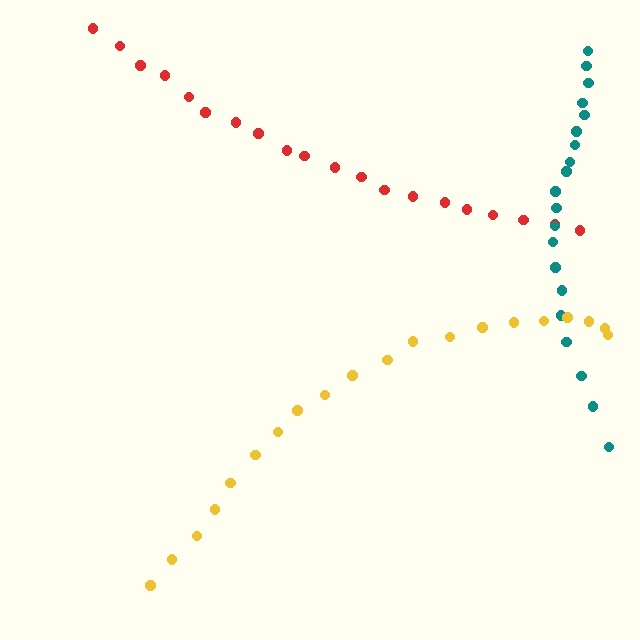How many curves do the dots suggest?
There are 3 distinct paths.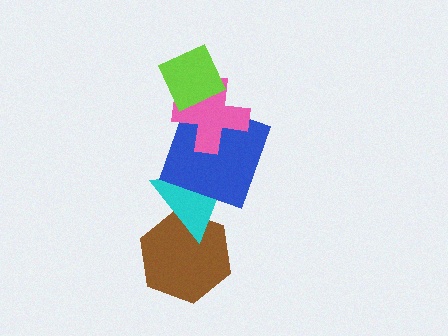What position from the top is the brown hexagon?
The brown hexagon is 5th from the top.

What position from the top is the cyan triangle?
The cyan triangle is 4th from the top.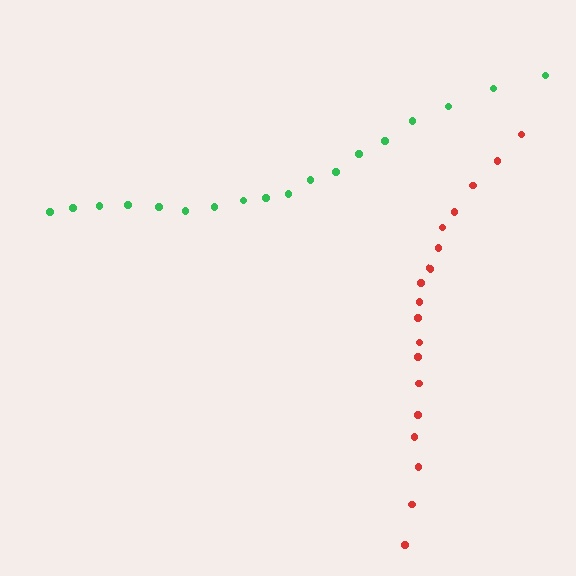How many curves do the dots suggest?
There are 2 distinct paths.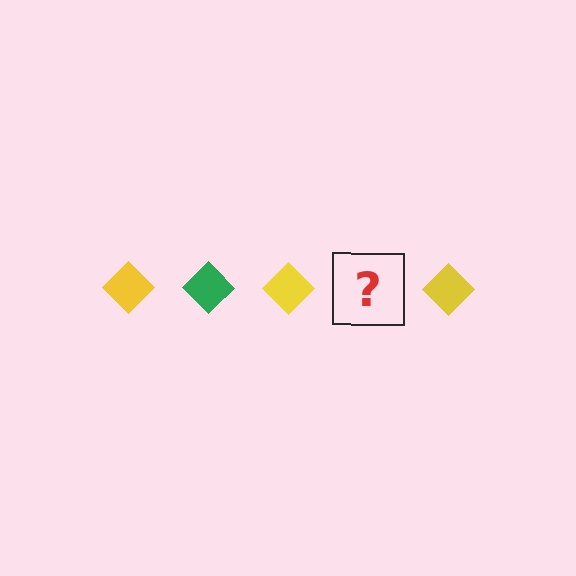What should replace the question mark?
The question mark should be replaced with a green diamond.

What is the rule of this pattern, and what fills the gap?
The rule is that the pattern cycles through yellow, green diamonds. The gap should be filled with a green diamond.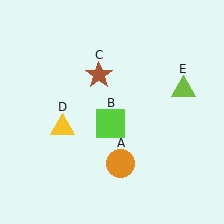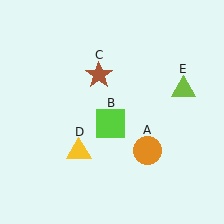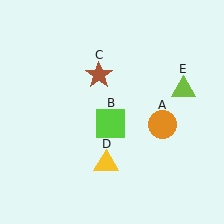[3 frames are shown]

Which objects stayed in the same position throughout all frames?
Lime square (object B) and brown star (object C) and lime triangle (object E) remained stationary.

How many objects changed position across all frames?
2 objects changed position: orange circle (object A), yellow triangle (object D).